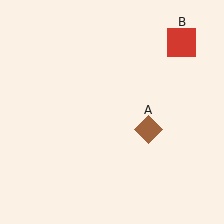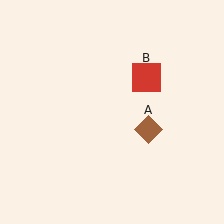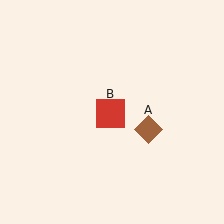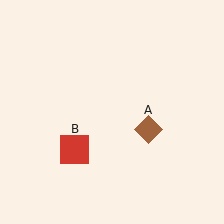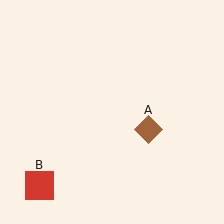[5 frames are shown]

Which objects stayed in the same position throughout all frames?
Brown diamond (object A) remained stationary.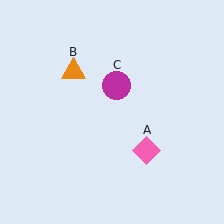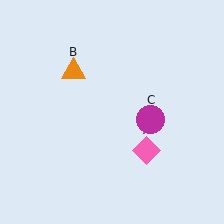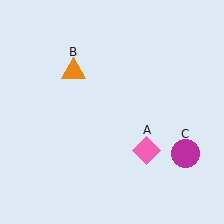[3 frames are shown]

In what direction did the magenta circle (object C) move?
The magenta circle (object C) moved down and to the right.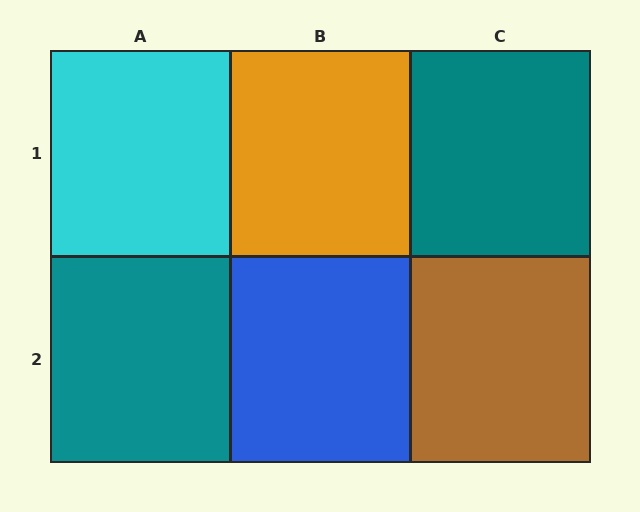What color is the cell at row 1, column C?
Teal.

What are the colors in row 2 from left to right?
Teal, blue, brown.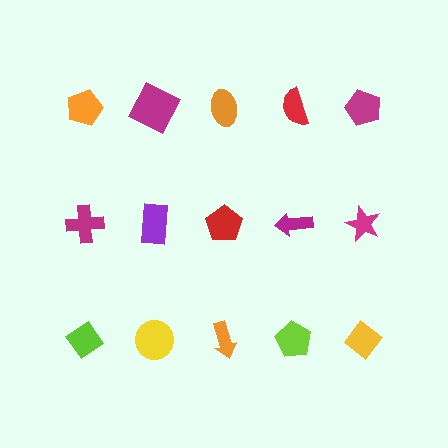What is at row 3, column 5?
A yellow diamond.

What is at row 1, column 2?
A magenta square.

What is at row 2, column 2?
A purple rectangle.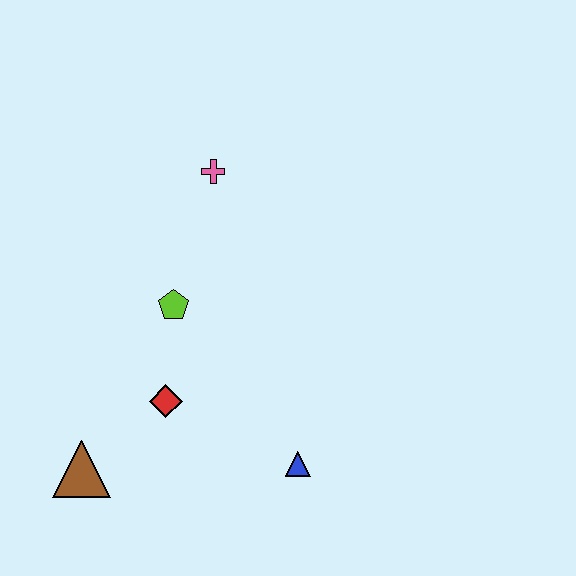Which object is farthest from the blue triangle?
The pink cross is farthest from the blue triangle.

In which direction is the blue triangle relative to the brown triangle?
The blue triangle is to the right of the brown triangle.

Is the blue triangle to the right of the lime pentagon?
Yes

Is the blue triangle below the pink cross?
Yes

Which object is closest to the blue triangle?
The red diamond is closest to the blue triangle.